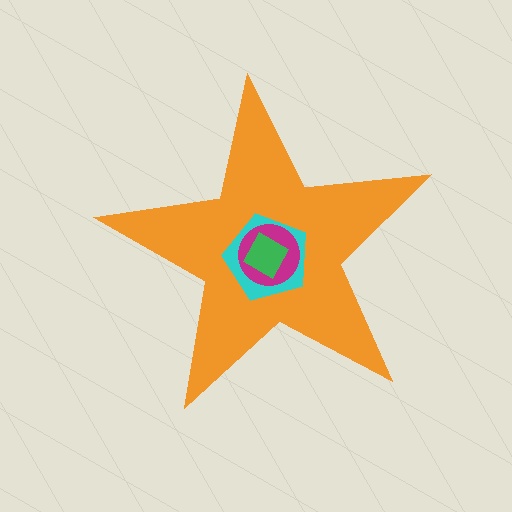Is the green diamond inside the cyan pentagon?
Yes.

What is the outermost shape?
The orange star.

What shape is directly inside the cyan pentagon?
The magenta circle.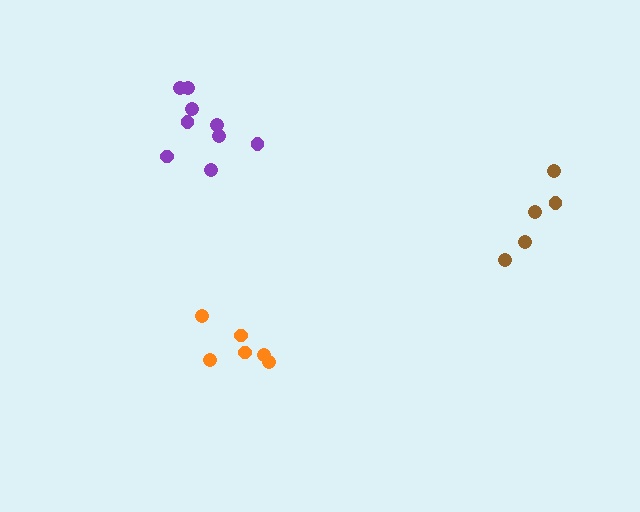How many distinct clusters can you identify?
There are 3 distinct clusters.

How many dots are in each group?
Group 1: 5 dots, Group 2: 9 dots, Group 3: 6 dots (20 total).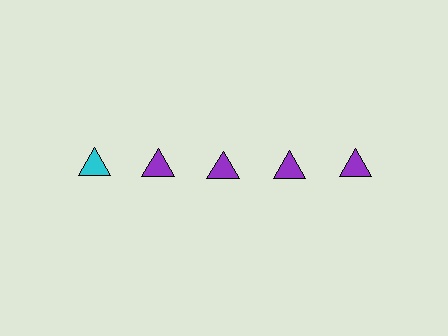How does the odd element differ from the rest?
It has a different color: cyan instead of purple.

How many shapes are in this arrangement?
There are 5 shapes arranged in a grid pattern.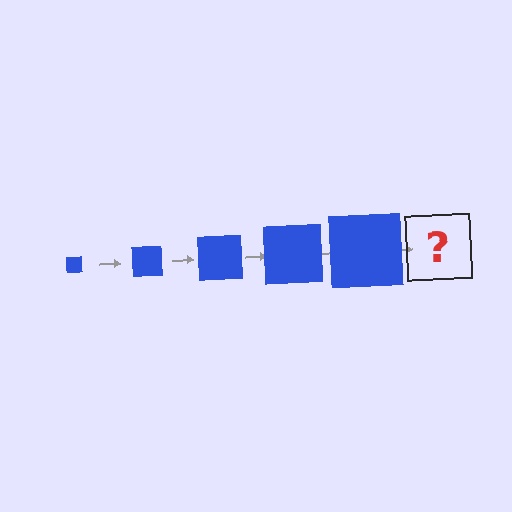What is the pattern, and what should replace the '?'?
The pattern is that the square gets progressively larger each step. The '?' should be a blue square, larger than the previous one.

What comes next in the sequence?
The next element should be a blue square, larger than the previous one.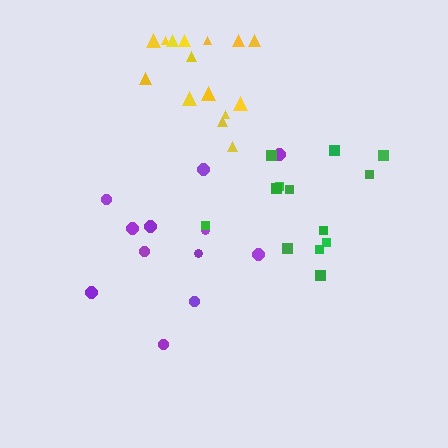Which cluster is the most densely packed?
Green.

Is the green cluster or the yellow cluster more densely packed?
Green.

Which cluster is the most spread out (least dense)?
Purple.